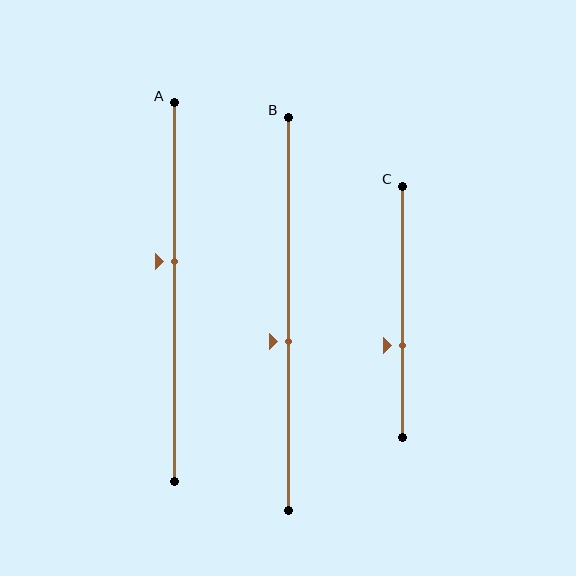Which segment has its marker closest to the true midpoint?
Segment B has its marker closest to the true midpoint.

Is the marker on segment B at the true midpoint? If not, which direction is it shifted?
No, the marker on segment B is shifted downward by about 7% of the segment length.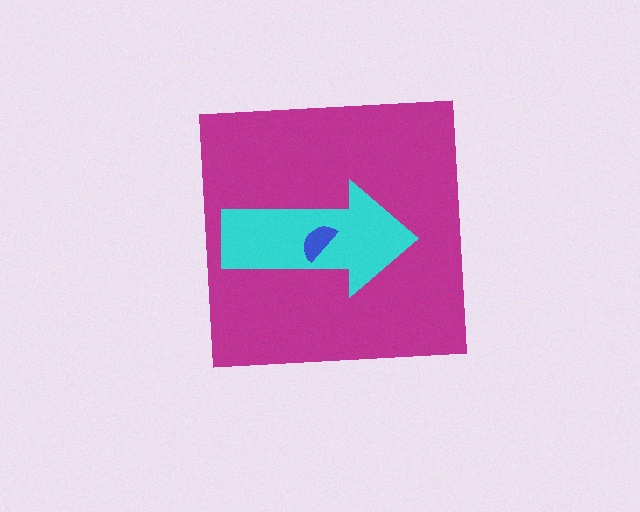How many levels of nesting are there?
3.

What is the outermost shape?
The magenta square.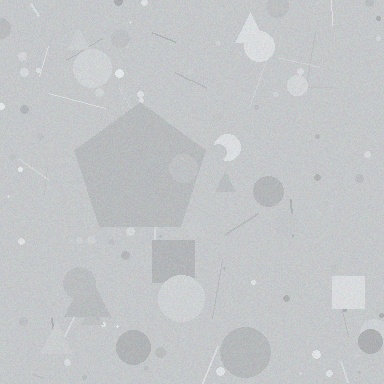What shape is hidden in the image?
A pentagon is hidden in the image.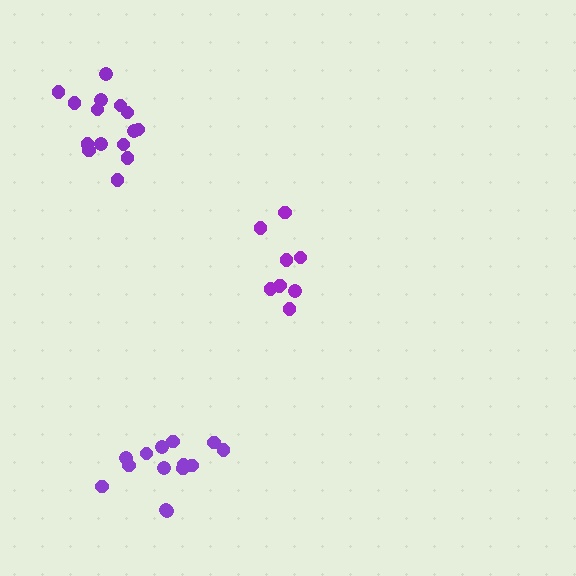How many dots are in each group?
Group 1: 14 dots, Group 2: 9 dots, Group 3: 15 dots (38 total).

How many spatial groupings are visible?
There are 3 spatial groupings.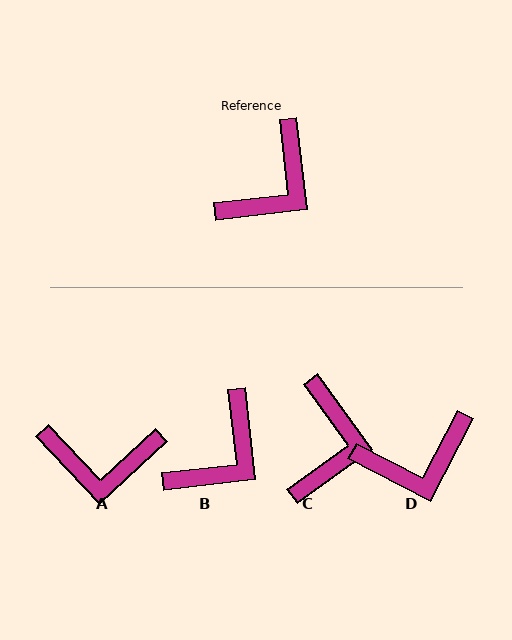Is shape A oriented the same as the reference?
No, it is off by about 53 degrees.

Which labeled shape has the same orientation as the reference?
B.